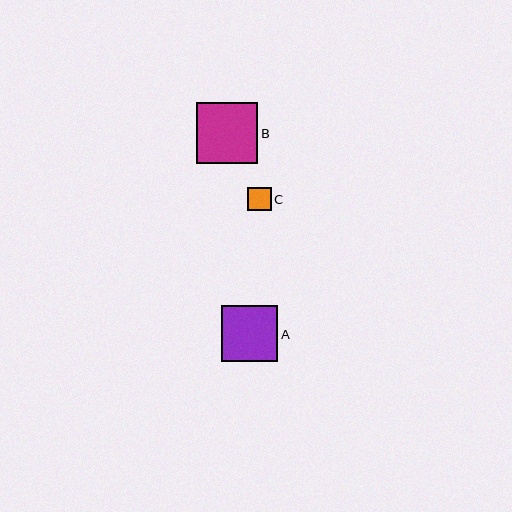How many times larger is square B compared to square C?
Square B is approximately 2.6 times the size of square C.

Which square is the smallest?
Square C is the smallest with a size of approximately 24 pixels.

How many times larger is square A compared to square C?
Square A is approximately 2.4 times the size of square C.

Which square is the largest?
Square B is the largest with a size of approximately 61 pixels.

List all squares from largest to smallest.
From largest to smallest: B, A, C.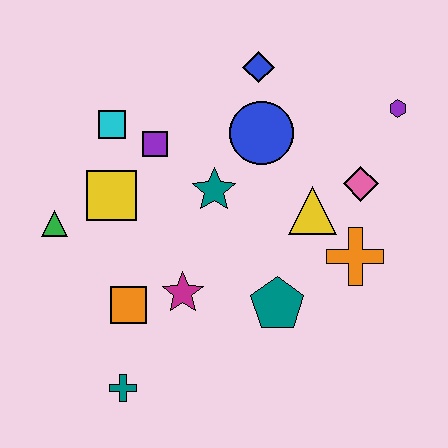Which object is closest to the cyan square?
The purple square is closest to the cyan square.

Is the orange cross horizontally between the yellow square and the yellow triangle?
No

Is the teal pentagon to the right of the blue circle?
Yes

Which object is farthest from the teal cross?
The purple hexagon is farthest from the teal cross.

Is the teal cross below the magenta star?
Yes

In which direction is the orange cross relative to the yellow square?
The orange cross is to the right of the yellow square.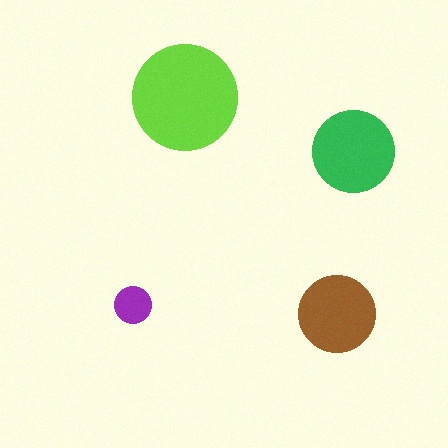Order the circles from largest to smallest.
the lime one, the green one, the brown one, the purple one.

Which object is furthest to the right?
The green circle is rightmost.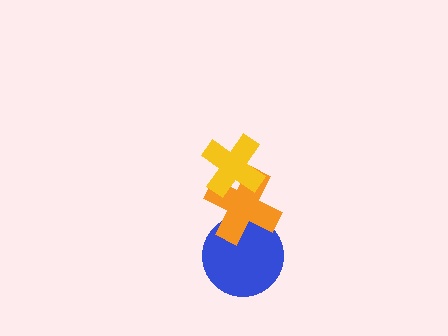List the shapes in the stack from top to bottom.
From top to bottom: the yellow cross, the orange cross, the blue circle.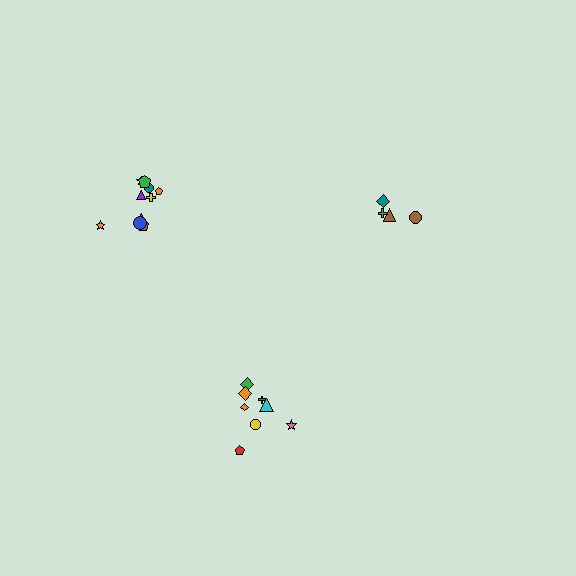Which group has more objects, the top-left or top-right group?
The top-left group.